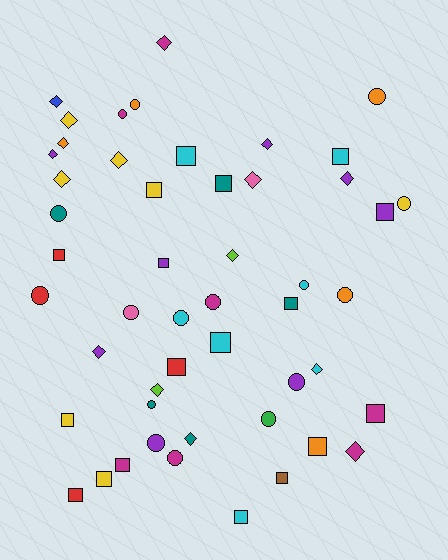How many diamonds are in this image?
There are 16 diamonds.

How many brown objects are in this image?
There is 1 brown object.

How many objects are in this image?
There are 50 objects.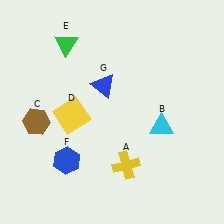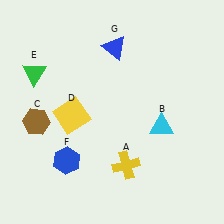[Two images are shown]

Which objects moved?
The objects that moved are: the green triangle (E), the blue triangle (G).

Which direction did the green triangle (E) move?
The green triangle (E) moved left.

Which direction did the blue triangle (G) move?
The blue triangle (G) moved up.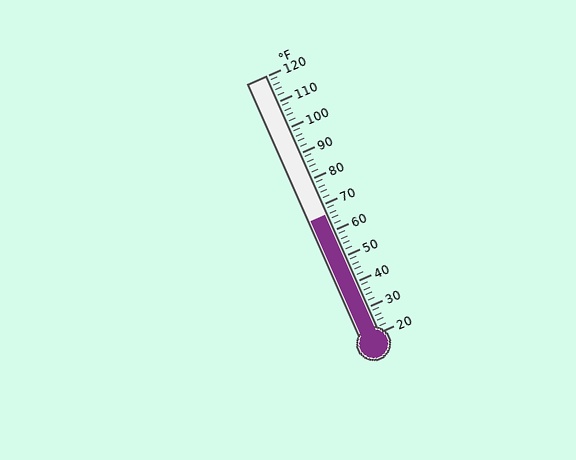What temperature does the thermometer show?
The thermometer shows approximately 66°F.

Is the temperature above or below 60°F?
The temperature is above 60°F.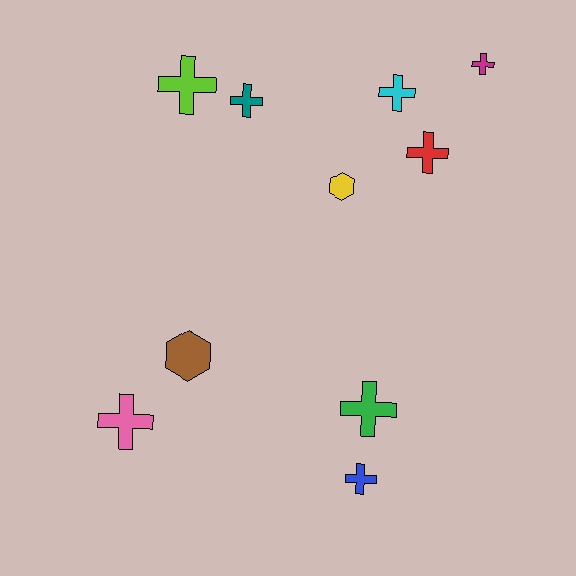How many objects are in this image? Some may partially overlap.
There are 10 objects.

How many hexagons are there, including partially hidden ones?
There are 2 hexagons.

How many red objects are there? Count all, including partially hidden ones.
There is 1 red object.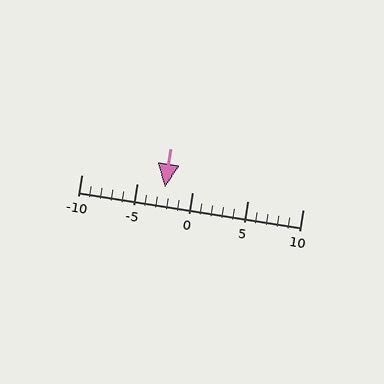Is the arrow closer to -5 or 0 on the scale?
The arrow is closer to 0.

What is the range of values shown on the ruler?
The ruler shows values from -10 to 10.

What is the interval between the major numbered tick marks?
The major tick marks are spaced 5 units apart.